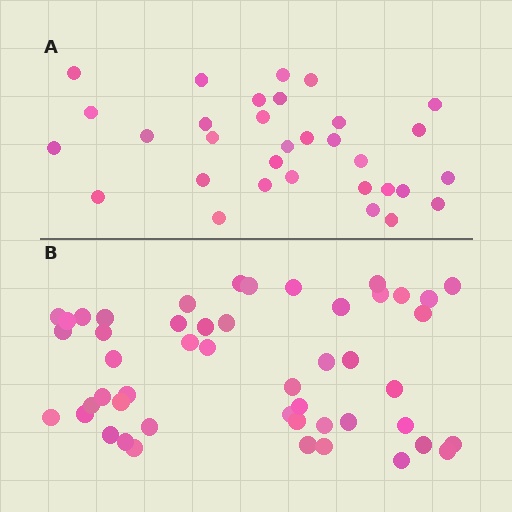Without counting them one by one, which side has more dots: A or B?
Region B (the bottom region) has more dots.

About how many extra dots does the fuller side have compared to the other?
Region B has approximately 15 more dots than region A.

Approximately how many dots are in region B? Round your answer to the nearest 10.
About 50 dots. (The exact count is 49, which rounds to 50.)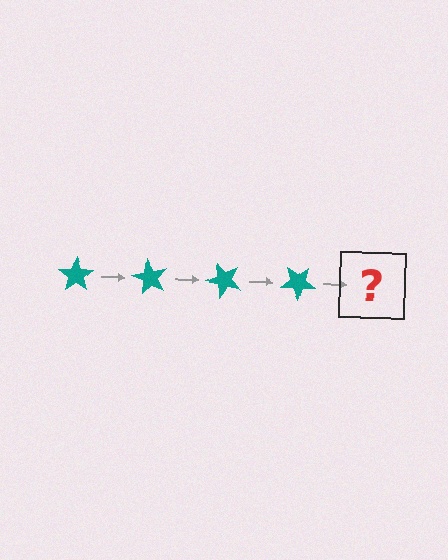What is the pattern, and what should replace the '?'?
The pattern is that the star rotates 60 degrees each step. The '?' should be a teal star rotated 240 degrees.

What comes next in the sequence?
The next element should be a teal star rotated 240 degrees.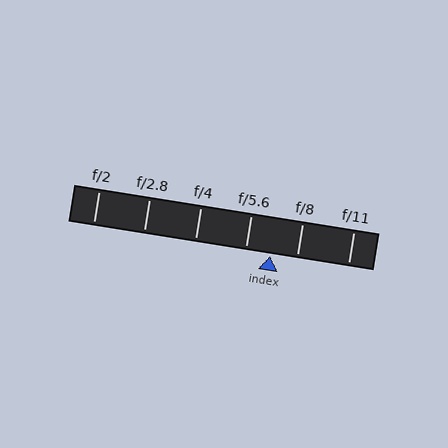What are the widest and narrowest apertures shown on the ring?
The widest aperture shown is f/2 and the narrowest is f/11.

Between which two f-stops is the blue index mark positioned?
The index mark is between f/5.6 and f/8.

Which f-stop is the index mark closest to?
The index mark is closest to f/5.6.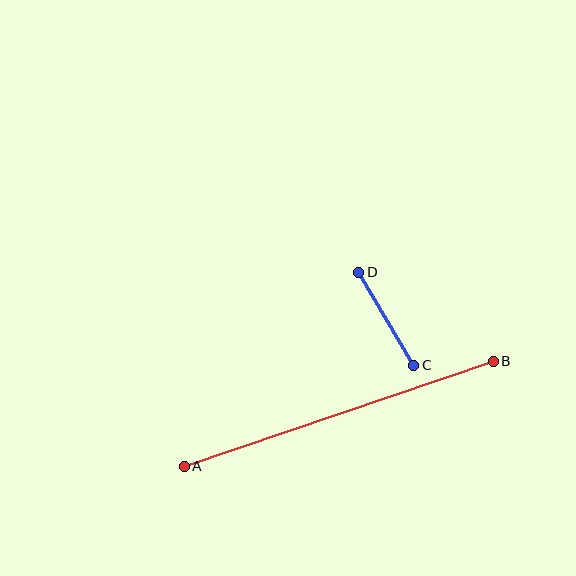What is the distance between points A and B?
The distance is approximately 326 pixels.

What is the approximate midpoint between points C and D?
The midpoint is at approximately (386, 319) pixels.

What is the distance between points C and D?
The distance is approximately 108 pixels.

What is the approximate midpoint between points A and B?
The midpoint is at approximately (339, 414) pixels.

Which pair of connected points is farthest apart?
Points A and B are farthest apart.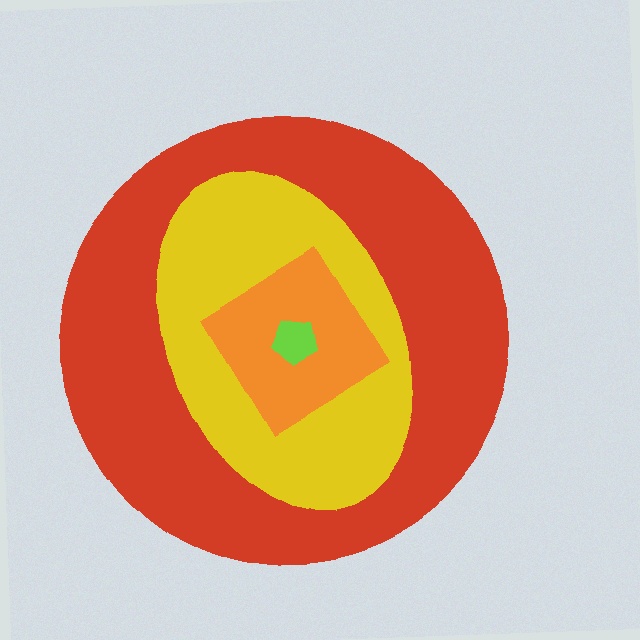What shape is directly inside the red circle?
The yellow ellipse.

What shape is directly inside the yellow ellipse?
The orange diamond.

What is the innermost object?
The lime pentagon.